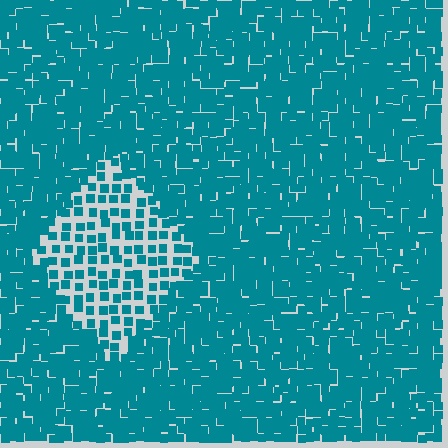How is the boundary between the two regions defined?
The boundary is defined by a change in element density (approximately 2.3x ratio). All elements are the same color, size, and shape.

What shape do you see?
I see a diamond.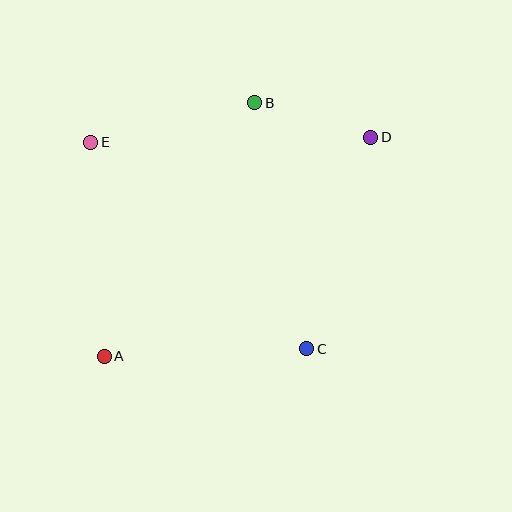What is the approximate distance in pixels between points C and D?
The distance between C and D is approximately 221 pixels.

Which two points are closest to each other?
Points B and D are closest to each other.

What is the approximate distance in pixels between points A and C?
The distance between A and C is approximately 202 pixels.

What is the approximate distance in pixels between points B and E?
The distance between B and E is approximately 169 pixels.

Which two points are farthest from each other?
Points A and D are farthest from each other.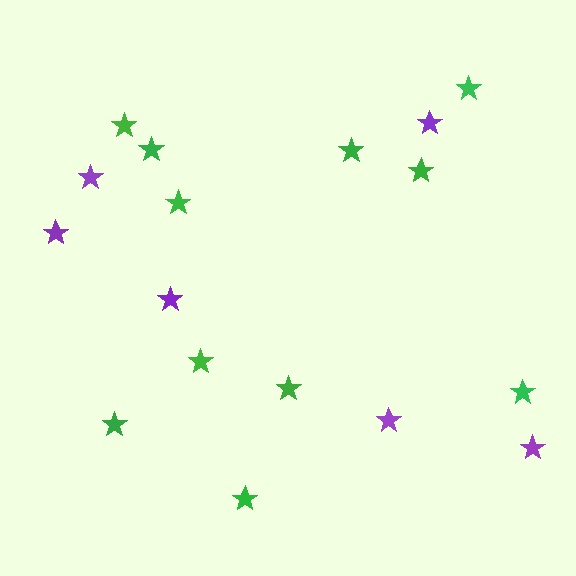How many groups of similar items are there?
There are 2 groups: one group of green stars (11) and one group of purple stars (6).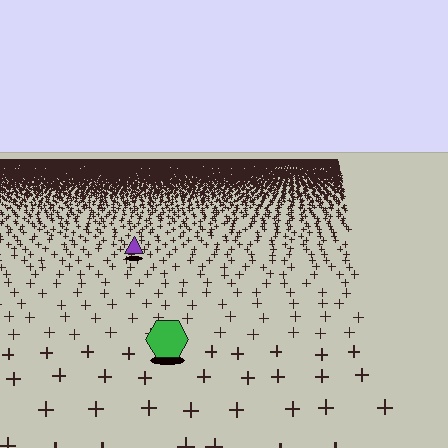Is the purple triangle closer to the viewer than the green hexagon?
No. The green hexagon is closer — you can tell from the texture gradient: the ground texture is coarser near it.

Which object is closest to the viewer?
The green hexagon is closest. The texture marks near it are larger and more spread out.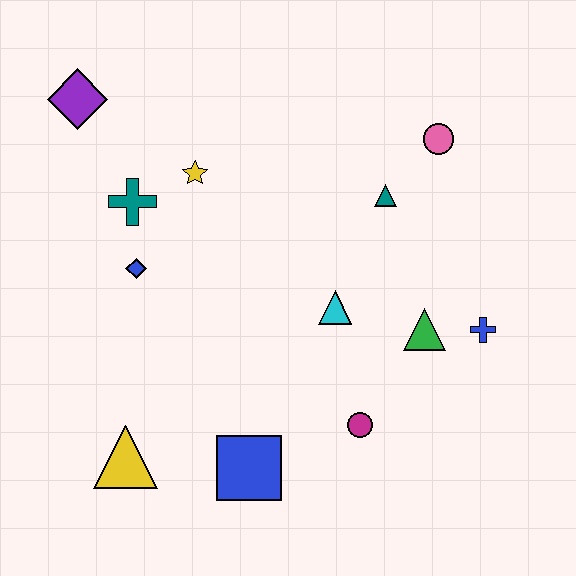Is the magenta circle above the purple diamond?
No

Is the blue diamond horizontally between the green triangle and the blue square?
No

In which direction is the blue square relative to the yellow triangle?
The blue square is to the right of the yellow triangle.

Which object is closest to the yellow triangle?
The blue square is closest to the yellow triangle.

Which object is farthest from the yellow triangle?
The pink circle is farthest from the yellow triangle.